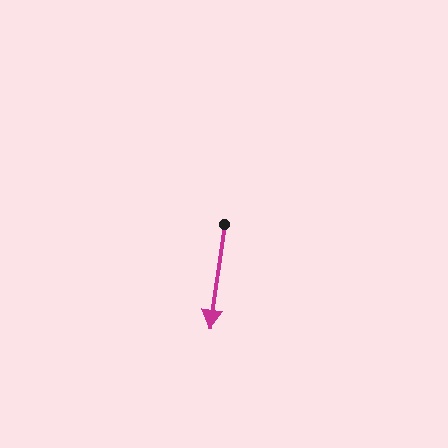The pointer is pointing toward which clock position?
Roughly 6 o'clock.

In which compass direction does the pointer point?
South.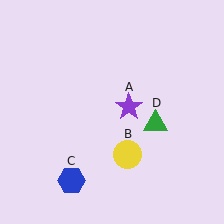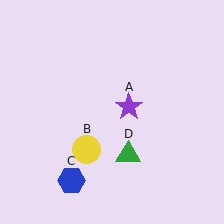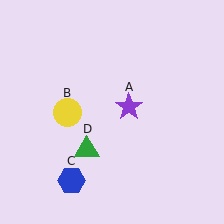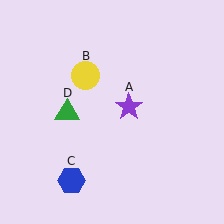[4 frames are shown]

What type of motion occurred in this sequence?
The yellow circle (object B), green triangle (object D) rotated clockwise around the center of the scene.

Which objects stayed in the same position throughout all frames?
Purple star (object A) and blue hexagon (object C) remained stationary.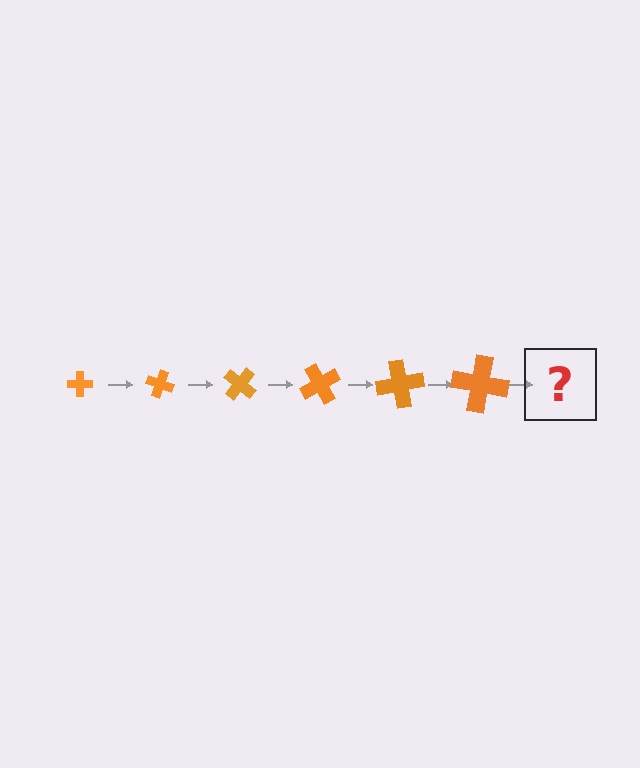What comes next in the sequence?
The next element should be a cross, larger than the previous one and rotated 120 degrees from the start.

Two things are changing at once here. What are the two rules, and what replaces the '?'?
The two rules are that the cross grows larger each step and it rotates 20 degrees each step. The '?' should be a cross, larger than the previous one and rotated 120 degrees from the start.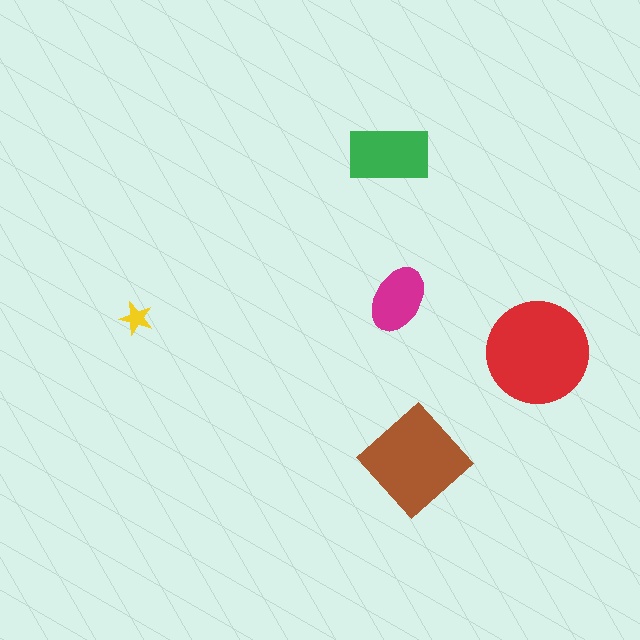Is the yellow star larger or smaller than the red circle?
Smaller.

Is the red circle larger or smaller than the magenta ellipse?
Larger.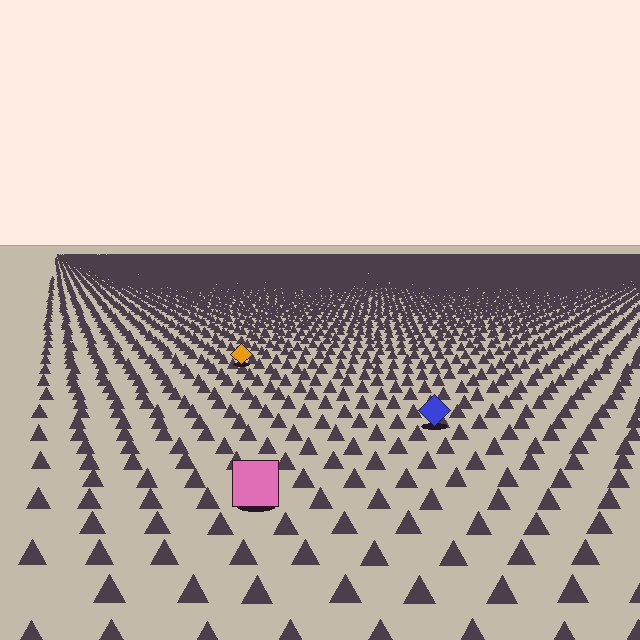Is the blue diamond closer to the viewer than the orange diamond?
Yes. The blue diamond is closer — you can tell from the texture gradient: the ground texture is coarser near it.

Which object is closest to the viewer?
The pink square is closest. The texture marks near it are larger and more spread out.